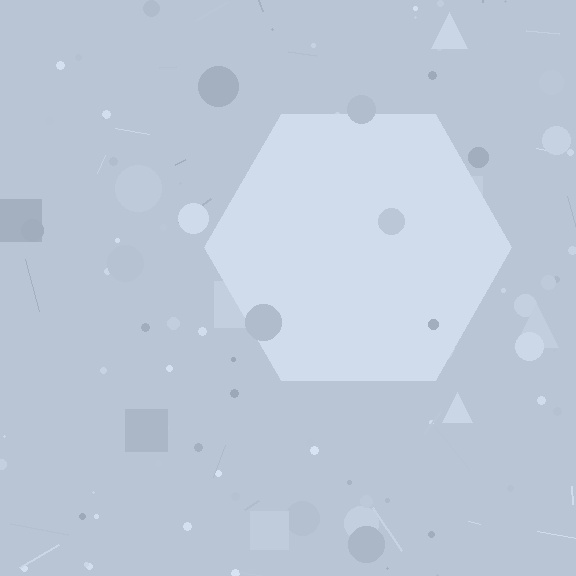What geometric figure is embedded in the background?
A hexagon is embedded in the background.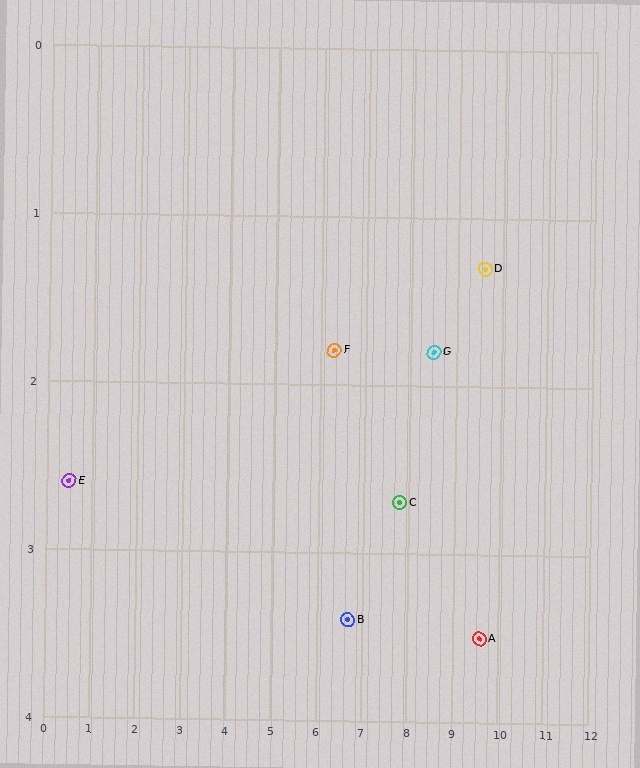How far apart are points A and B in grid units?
Points A and B are about 2.9 grid units apart.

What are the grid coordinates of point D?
Point D is at approximately (9.6, 1.3).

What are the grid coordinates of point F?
Point F is at approximately (6.3, 1.8).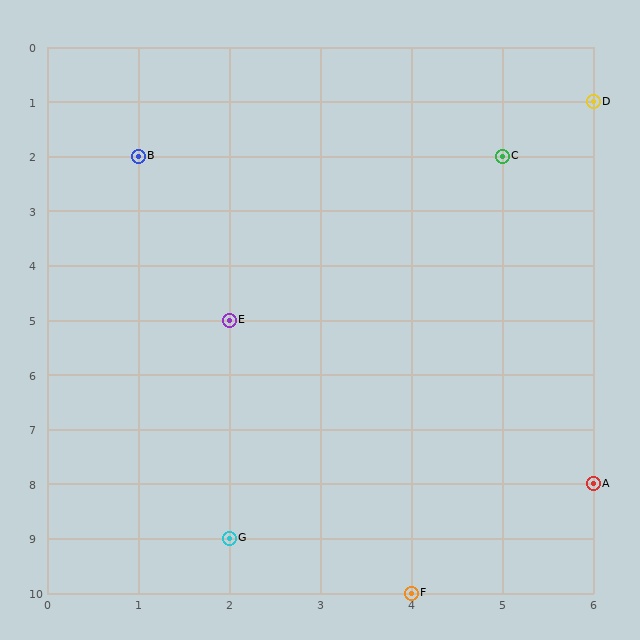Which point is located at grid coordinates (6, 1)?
Point D is at (6, 1).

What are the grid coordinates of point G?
Point G is at grid coordinates (2, 9).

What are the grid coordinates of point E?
Point E is at grid coordinates (2, 5).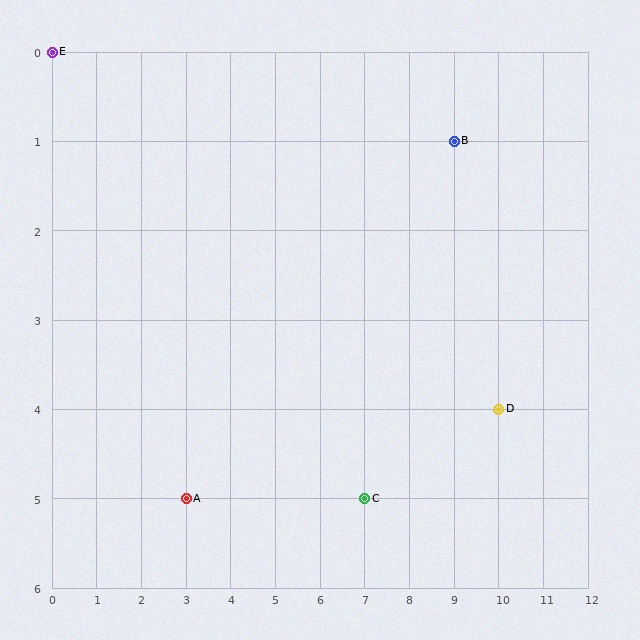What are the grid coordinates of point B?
Point B is at grid coordinates (9, 1).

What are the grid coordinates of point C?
Point C is at grid coordinates (7, 5).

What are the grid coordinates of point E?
Point E is at grid coordinates (0, 0).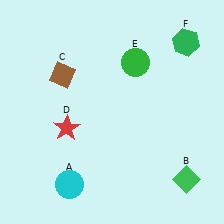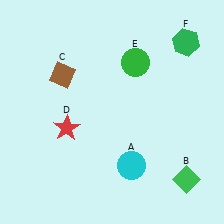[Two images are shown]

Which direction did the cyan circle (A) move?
The cyan circle (A) moved right.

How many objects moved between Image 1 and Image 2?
1 object moved between the two images.